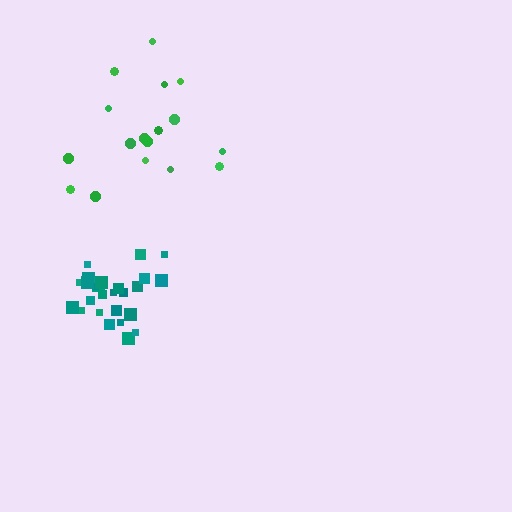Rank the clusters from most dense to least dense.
teal, green.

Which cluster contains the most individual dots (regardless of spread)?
Teal (27).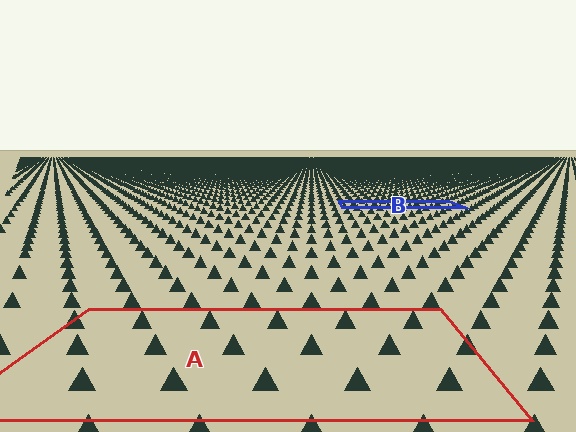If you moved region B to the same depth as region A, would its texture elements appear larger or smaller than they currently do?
They would appear larger. At a closer depth, the same texture elements are projected at a bigger on-screen size.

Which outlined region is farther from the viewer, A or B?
Region B is farther from the viewer — the texture elements inside it appear smaller and more densely packed.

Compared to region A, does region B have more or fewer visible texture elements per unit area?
Region B has more texture elements per unit area — they are packed more densely because it is farther away.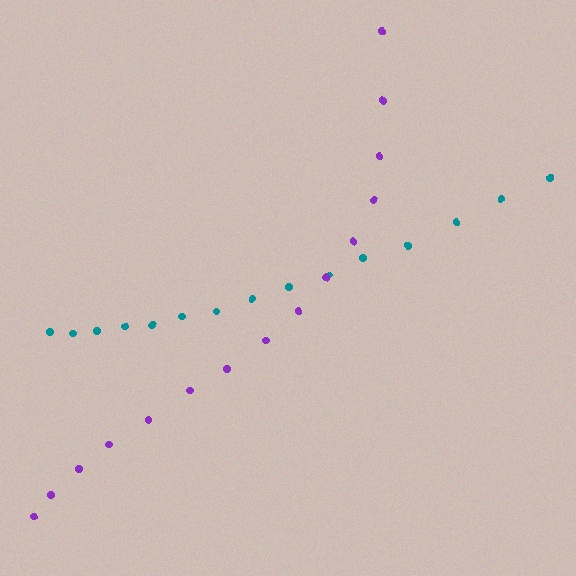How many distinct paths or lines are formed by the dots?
There are 2 distinct paths.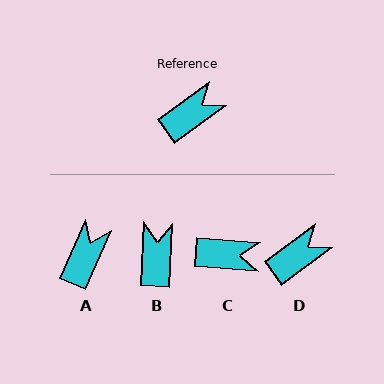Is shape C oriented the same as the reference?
No, it is off by about 40 degrees.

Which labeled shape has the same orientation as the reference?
D.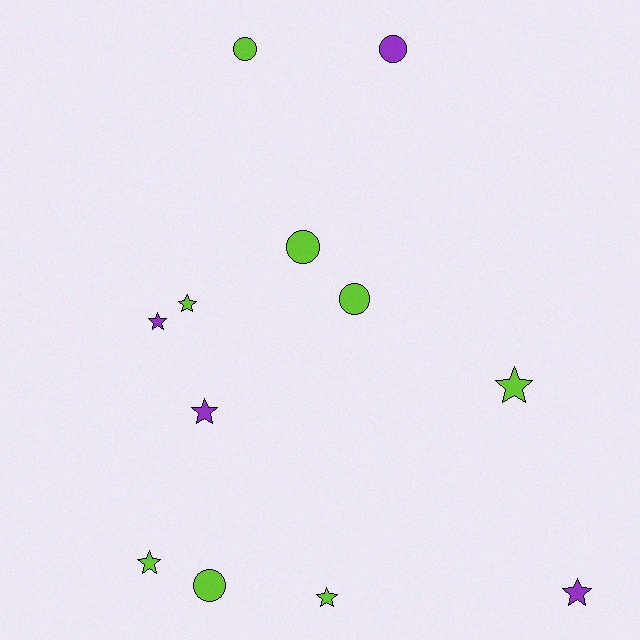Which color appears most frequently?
Lime, with 8 objects.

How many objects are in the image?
There are 12 objects.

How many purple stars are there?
There are 3 purple stars.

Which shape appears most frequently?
Star, with 7 objects.